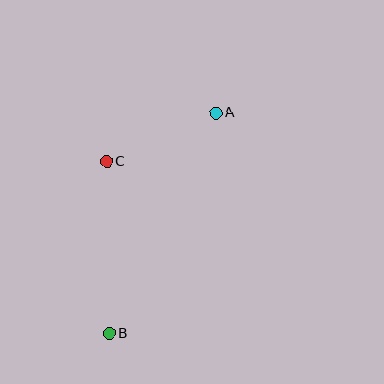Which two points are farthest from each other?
Points A and B are farthest from each other.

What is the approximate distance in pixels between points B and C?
The distance between B and C is approximately 172 pixels.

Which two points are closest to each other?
Points A and C are closest to each other.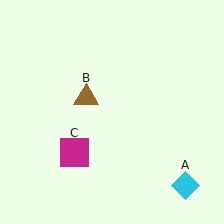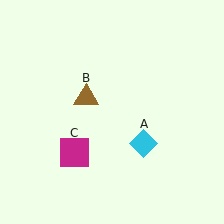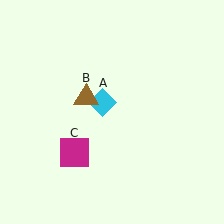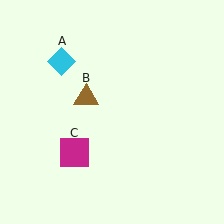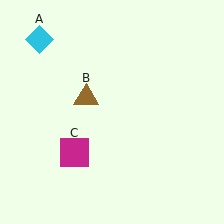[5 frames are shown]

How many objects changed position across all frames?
1 object changed position: cyan diamond (object A).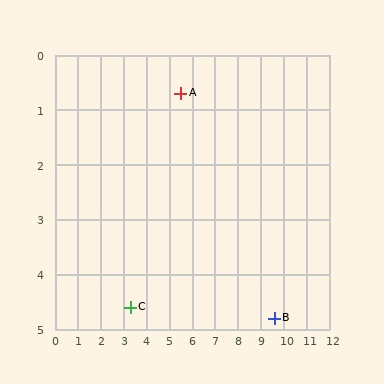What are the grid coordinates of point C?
Point C is at approximately (3.3, 4.6).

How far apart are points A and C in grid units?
Points A and C are about 4.5 grid units apart.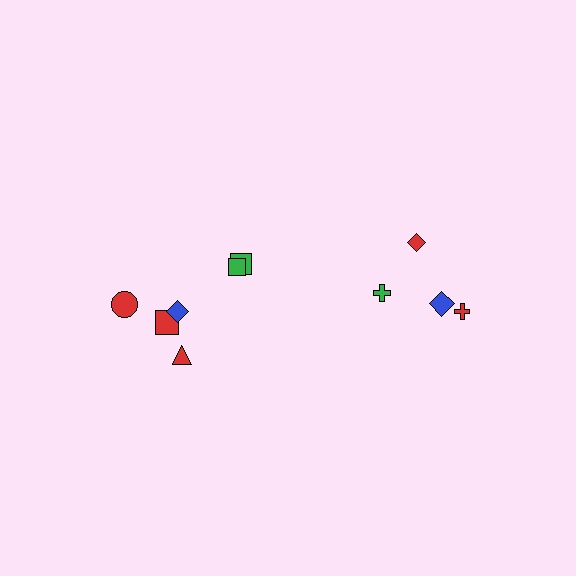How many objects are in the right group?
There are 4 objects.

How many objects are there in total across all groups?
There are 10 objects.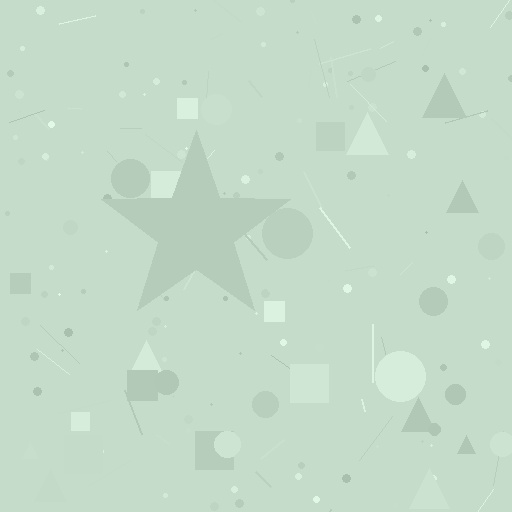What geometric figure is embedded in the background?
A star is embedded in the background.